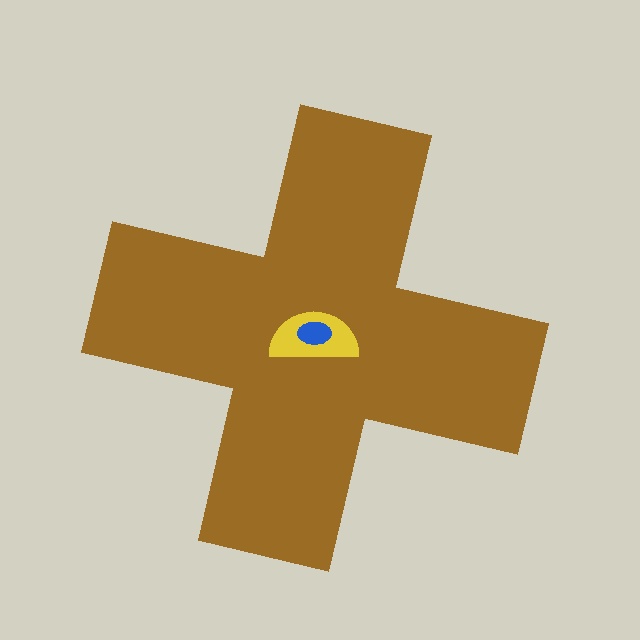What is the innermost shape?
The blue ellipse.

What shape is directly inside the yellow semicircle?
The blue ellipse.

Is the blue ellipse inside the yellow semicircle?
Yes.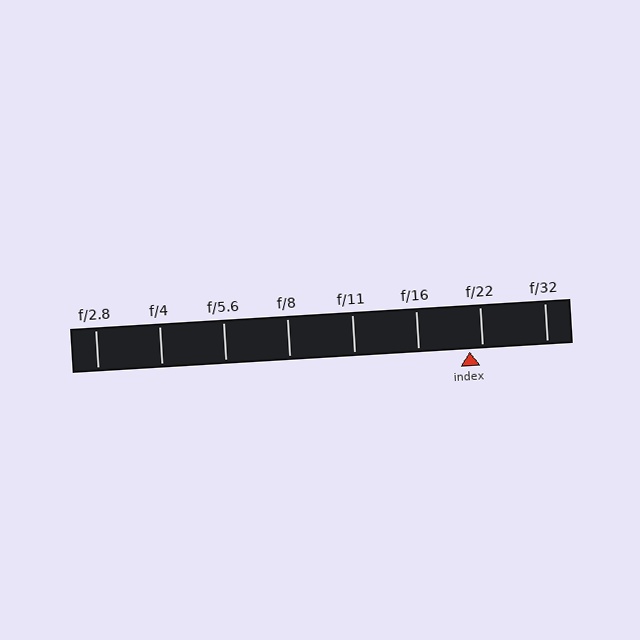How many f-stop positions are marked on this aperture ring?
There are 8 f-stop positions marked.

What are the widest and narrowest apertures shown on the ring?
The widest aperture shown is f/2.8 and the narrowest is f/32.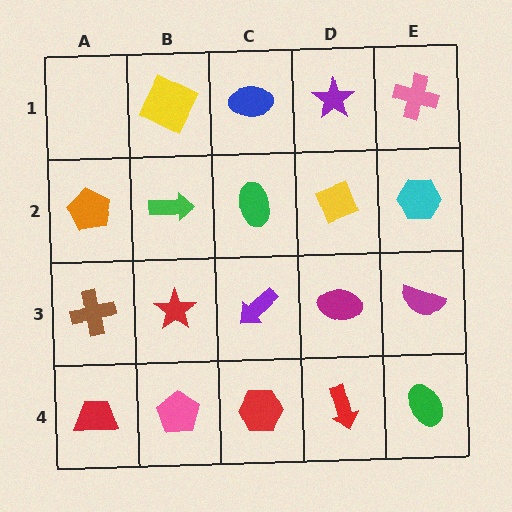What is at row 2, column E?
A cyan hexagon.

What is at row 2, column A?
An orange pentagon.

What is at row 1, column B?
A yellow square.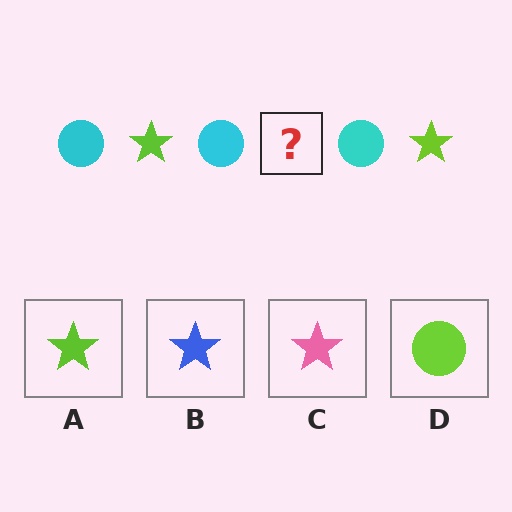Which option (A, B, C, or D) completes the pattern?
A.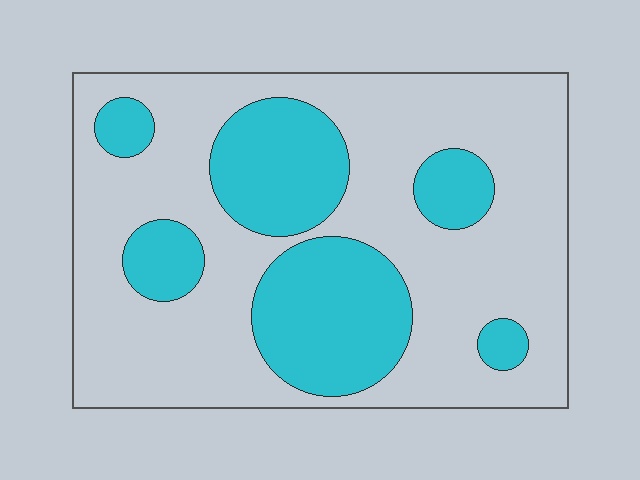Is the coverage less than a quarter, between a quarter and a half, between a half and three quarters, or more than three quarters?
Between a quarter and a half.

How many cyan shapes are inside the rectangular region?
6.